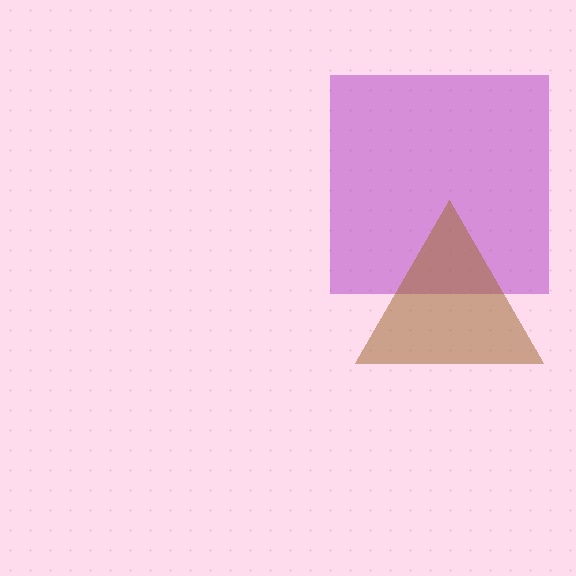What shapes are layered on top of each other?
The layered shapes are: a purple square, a brown triangle.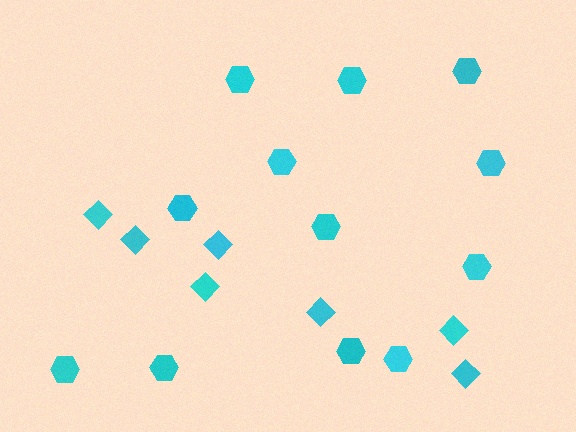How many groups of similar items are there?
There are 2 groups: one group of hexagons (12) and one group of diamonds (7).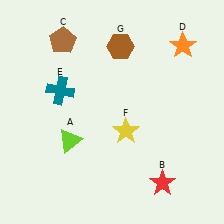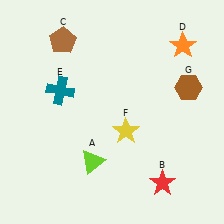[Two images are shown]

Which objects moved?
The objects that moved are: the lime triangle (A), the brown hexagon (G).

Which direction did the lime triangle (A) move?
The lime triangle (A) moved right.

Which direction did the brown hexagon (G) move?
The brown hexagon (G) moved right.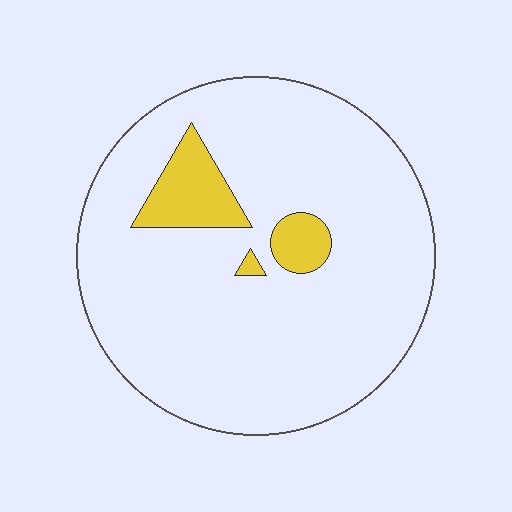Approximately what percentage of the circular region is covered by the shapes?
Approximately 10%.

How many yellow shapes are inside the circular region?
3.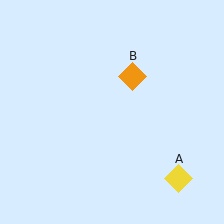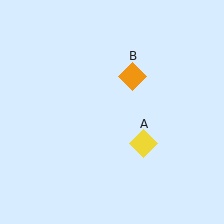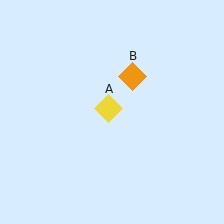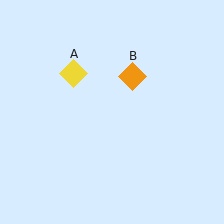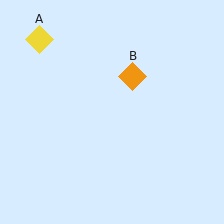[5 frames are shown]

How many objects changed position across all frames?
1 object changed position: yellow diamond (object A).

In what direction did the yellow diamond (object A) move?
The yellow diamond (object A) moved up and to the left.